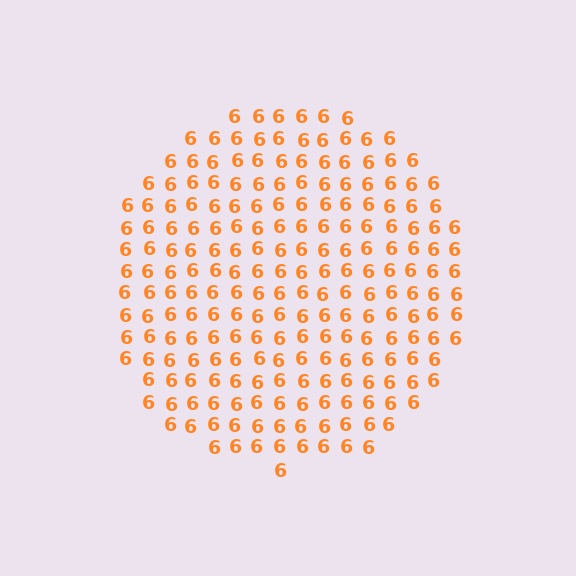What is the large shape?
The large shape is a circle.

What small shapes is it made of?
It is made of small digit 6's.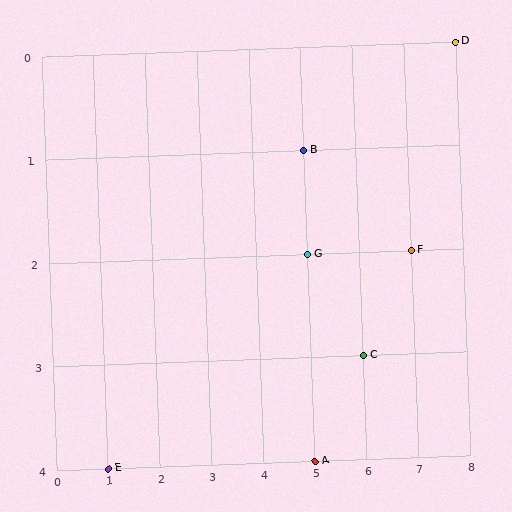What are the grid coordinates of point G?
Point G is at grid coordinates (5, 2).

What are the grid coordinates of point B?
Point B is at grid coordinates (5, 1).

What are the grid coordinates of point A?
Point A is at grid coordinates (5, 4).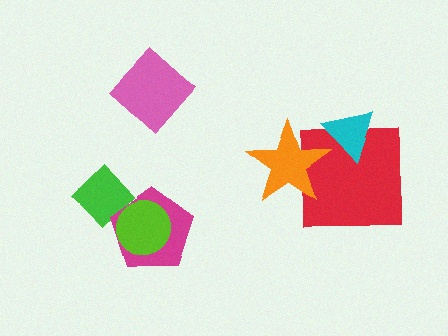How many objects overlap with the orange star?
1 object overlaps with the orange star.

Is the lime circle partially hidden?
No, no other shape covers it.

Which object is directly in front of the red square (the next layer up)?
The orange star is directly in front of the red square.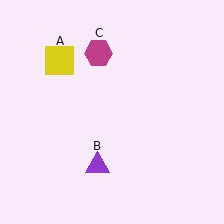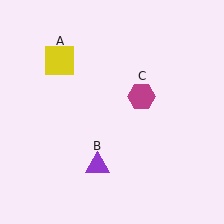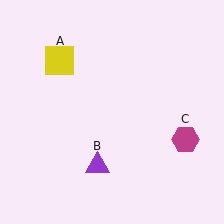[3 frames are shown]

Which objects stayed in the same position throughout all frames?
Yellow square (object A) and purple triangle (object B) remained stationary.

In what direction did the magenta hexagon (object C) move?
The magenta hexagon (object C) moved down and to the right.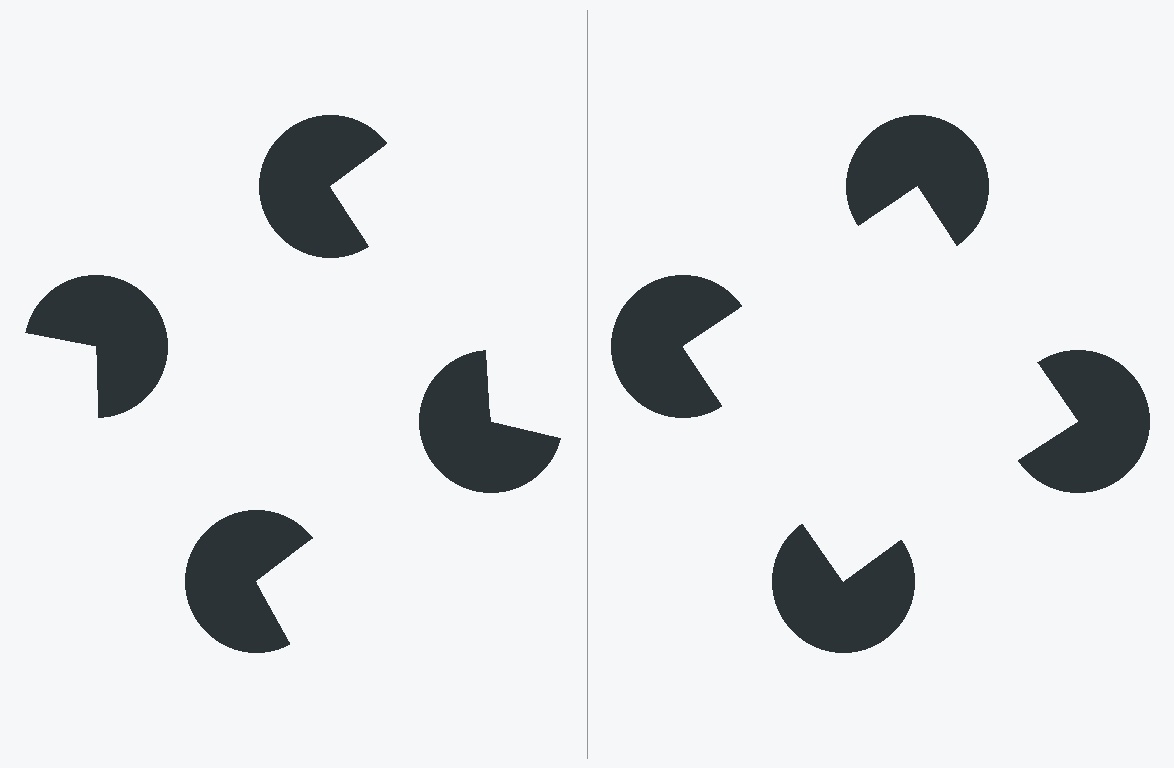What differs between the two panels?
The pac-man discs are positioned identically on both sides; only the wedge orientations differ. On the right they align to a square; on the left they are misaligned.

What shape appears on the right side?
An illusory square.